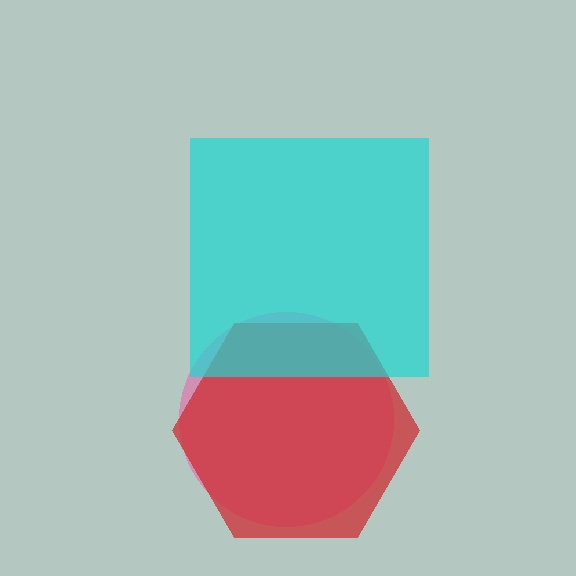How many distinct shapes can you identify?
There are 3 distinct shapes: a pink circle, a red hexagon, a cyan square.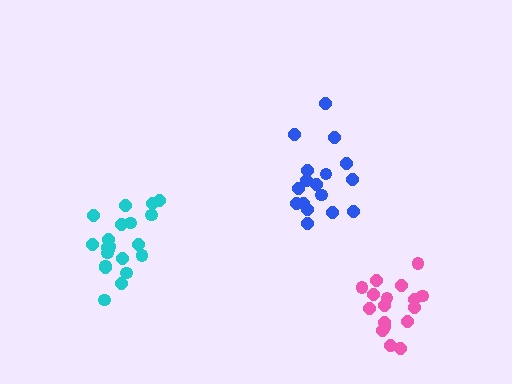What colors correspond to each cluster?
The clusters are colored: pink, cyan, blue.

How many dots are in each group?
Group 1: 17 dots, Group 2: 21 dots, Group 3: 17 dots (55 total).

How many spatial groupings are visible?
There are 3 spatial groupings.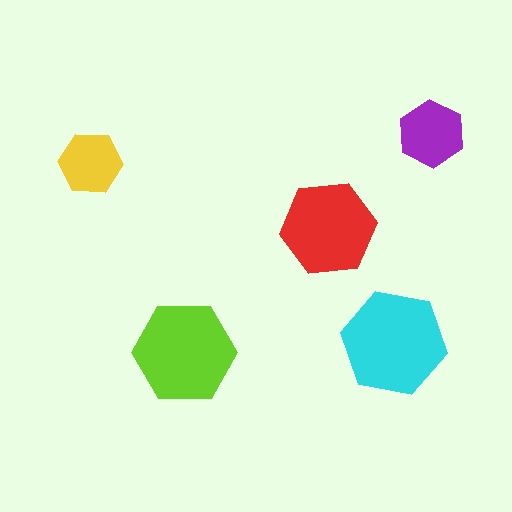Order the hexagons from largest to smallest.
the cyan one, the lime one, the red one, the purple one, the yellow one.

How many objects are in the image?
There are 5 objects in the image.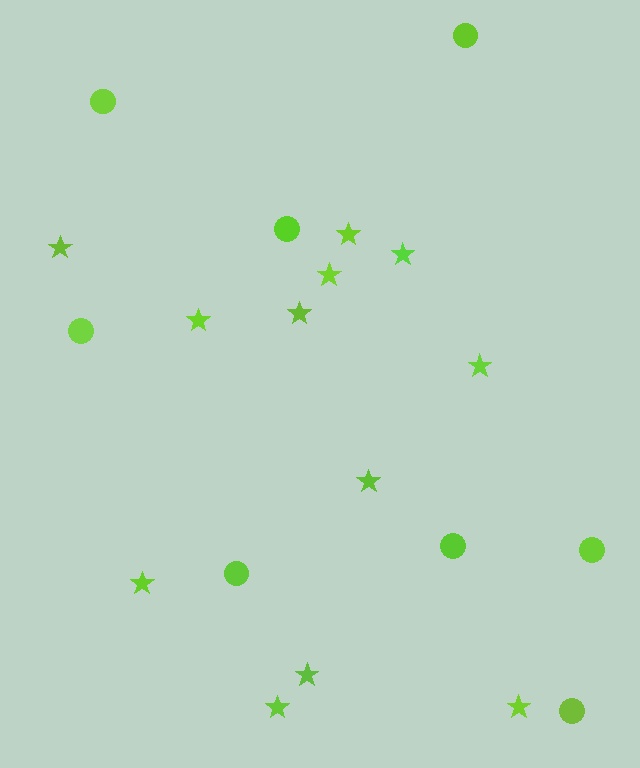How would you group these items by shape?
There are 2 groups: one group of stars (12) and one group of circles (8).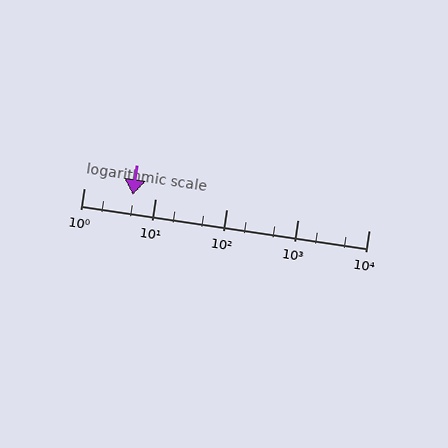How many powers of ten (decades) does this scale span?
The scale spans 4 decades, from 1 to 10000.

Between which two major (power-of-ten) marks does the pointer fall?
The pointer is between 1 and 10.